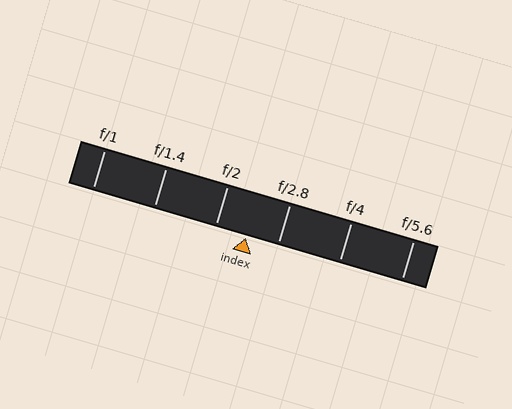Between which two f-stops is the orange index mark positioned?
The index mark is between f/2 and f/2.8.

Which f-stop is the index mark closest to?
The index mark is closest to f/2.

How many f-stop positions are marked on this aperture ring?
There are 6 f-stop positions marked.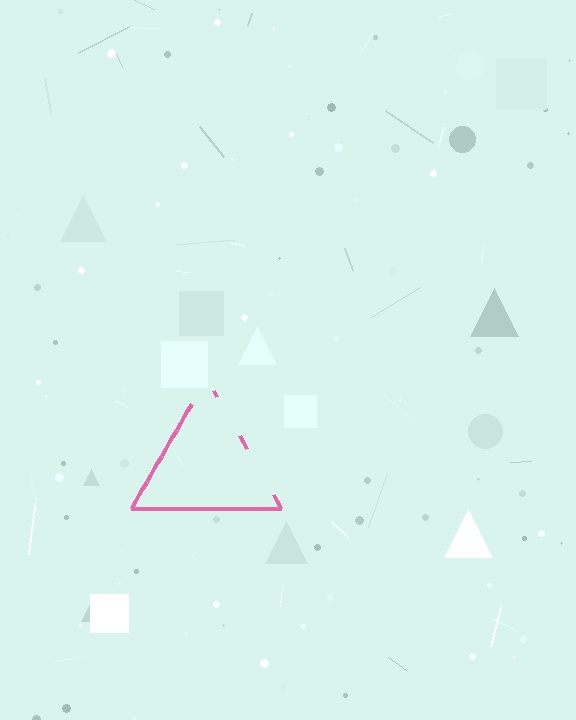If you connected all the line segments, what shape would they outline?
They would outline a triangle.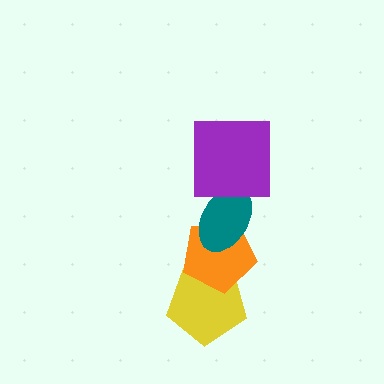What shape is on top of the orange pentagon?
The teal ellipse is on top of the orange pentagon.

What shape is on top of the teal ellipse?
The purple square is on top of the teal ellipse.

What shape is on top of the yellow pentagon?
The orange pentagon is on top of the yellow pentagon.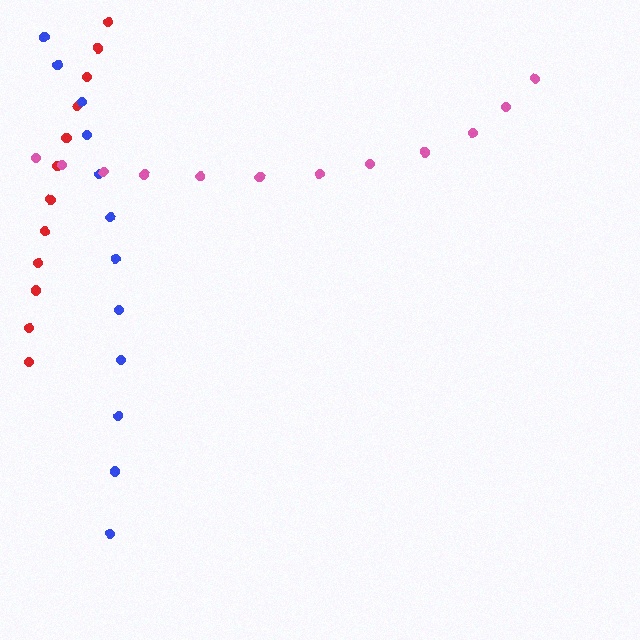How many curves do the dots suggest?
There are 3 distinct paths.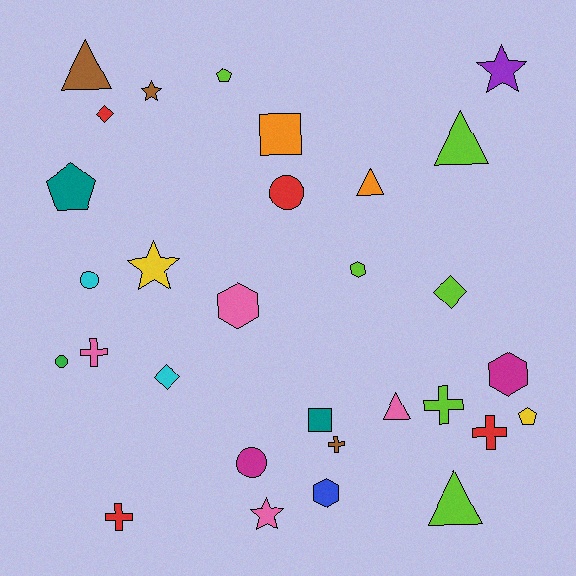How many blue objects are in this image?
There is 1 blue object.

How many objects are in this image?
There are 30 objects.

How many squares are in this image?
There are 2 squares.